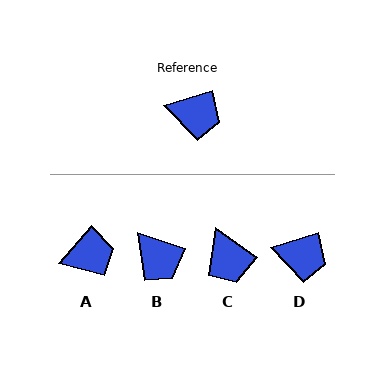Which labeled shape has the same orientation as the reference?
D.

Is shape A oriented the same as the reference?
No, it is off by about 32 degrees.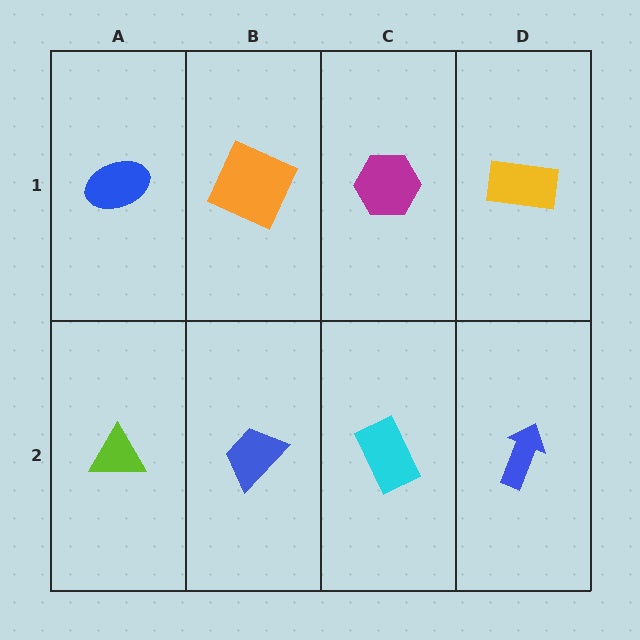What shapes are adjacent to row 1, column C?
A cyan rectangle (row 2, column C), an orange square (row 1, column B), a yellow rectangle (row 1, column D).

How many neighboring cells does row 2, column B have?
3.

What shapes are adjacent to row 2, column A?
A blue ellipse (row 1, column A), a blue trapezoid (row 2, column B).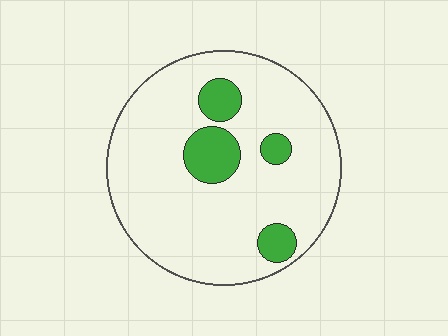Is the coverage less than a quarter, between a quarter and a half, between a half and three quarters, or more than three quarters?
Less than a quarter.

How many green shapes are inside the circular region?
4.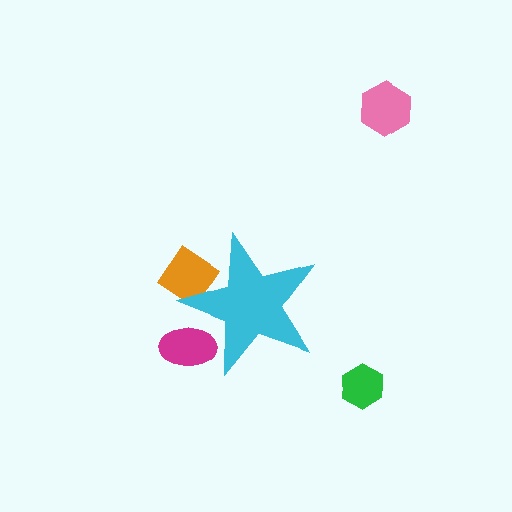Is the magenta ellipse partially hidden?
Yes, the magenta ellipse is partially hidden behind the cyan star.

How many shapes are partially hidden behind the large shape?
2 shapes are partially hidden.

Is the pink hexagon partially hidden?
No, the pink hexagon is fully visible.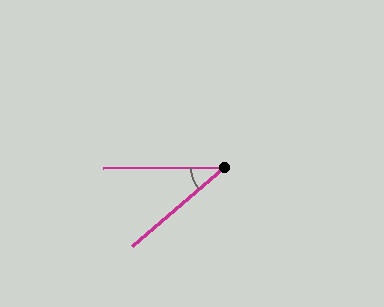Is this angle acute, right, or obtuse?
It is acute.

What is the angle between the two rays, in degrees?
Approximately 41 degrees.